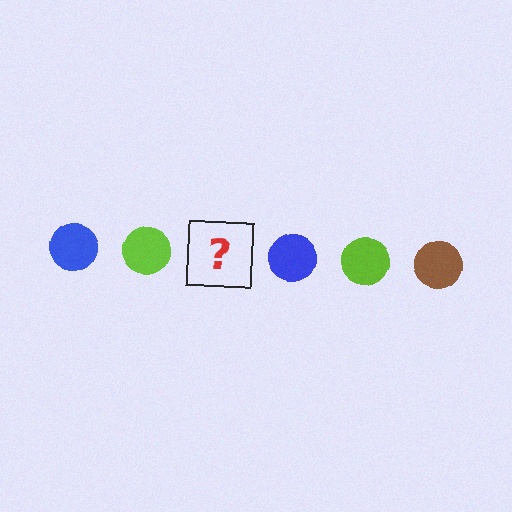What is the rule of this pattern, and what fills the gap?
The rule is that the pattern cycles through blue, lime, brown circles. The gap should be filled with a brown circle.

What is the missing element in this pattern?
The missing element is a brown circle.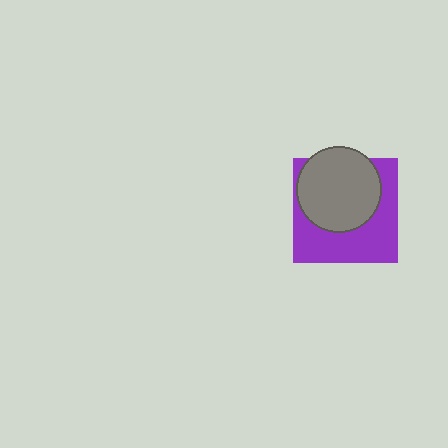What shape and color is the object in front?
The object in front is a gray circle.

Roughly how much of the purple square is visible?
About half of it is visible (roughly 51%).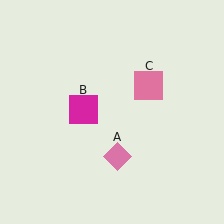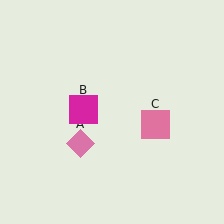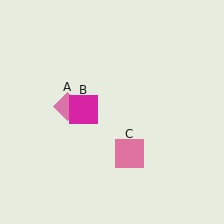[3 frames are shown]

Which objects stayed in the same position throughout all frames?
Magenta square (object B) remained stationary.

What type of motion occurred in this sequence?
The pink diamond (object A), pink square (object C) rotated clockwise around the center of the scene.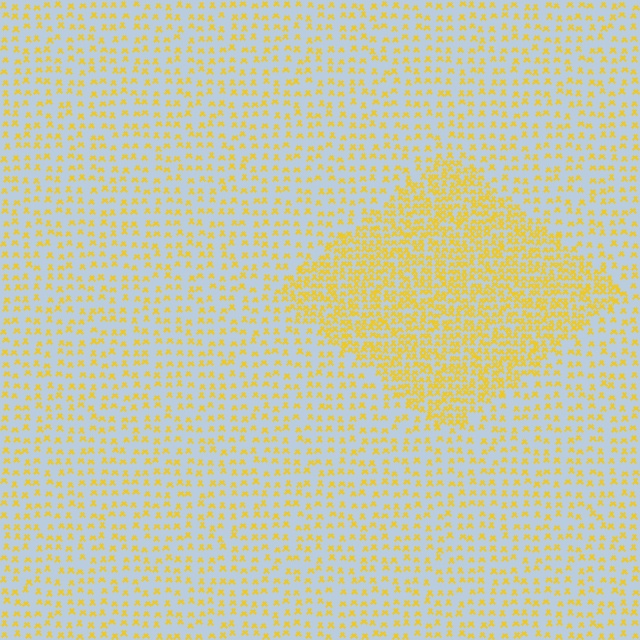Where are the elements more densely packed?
The elements are more densely packed inside the diamond boundary.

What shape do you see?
I see a diamond.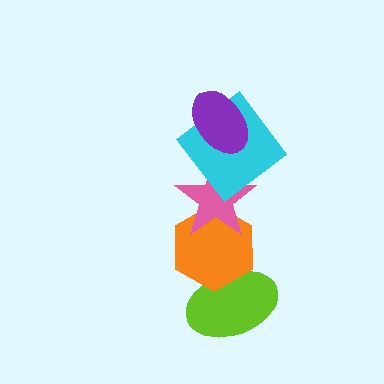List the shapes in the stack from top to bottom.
From top to bottom: the purple ellipse, the cyan diamond, the pink star, the orange hexagon, the lime ellipse.